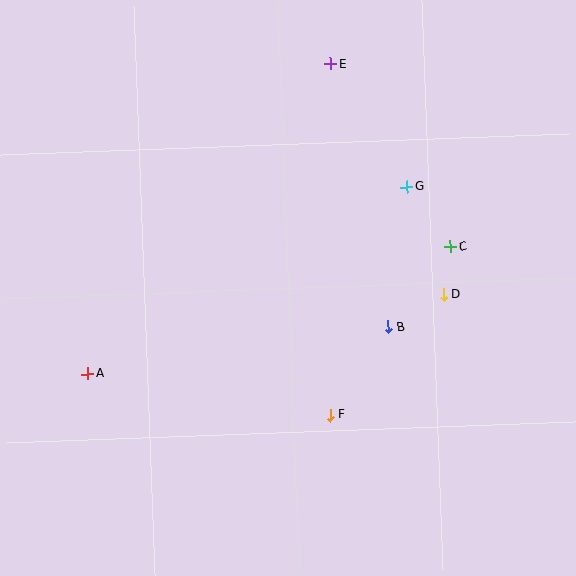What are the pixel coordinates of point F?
Point F is at (330, 415).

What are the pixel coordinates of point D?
Point D is at (443, 294).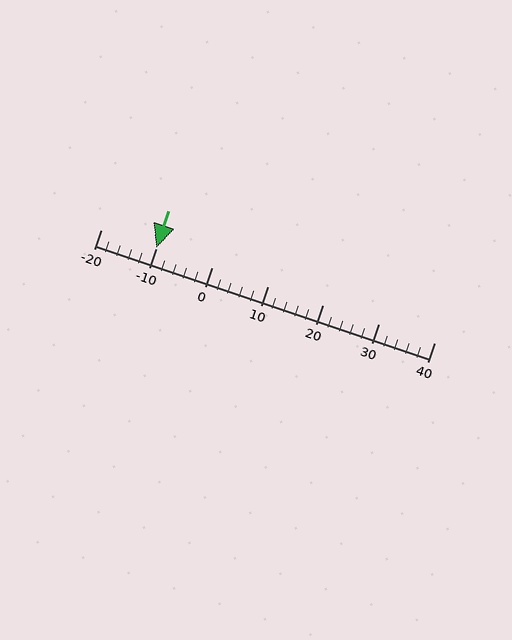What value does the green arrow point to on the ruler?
The green arrow points to approximately -10.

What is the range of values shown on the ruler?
The ruler shows values from -20 to 40.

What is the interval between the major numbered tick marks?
The major tick marks are spaced 10 units apart.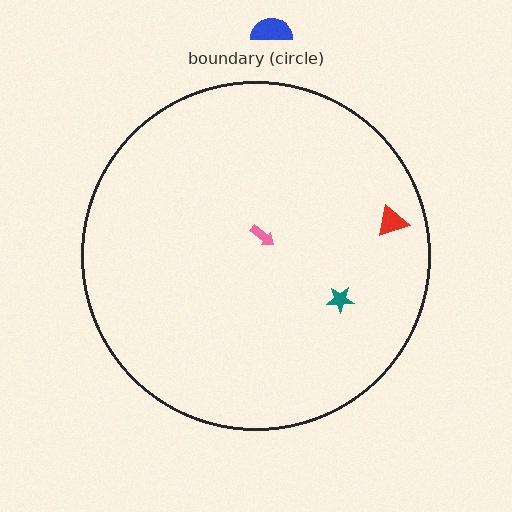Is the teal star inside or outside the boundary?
Inside.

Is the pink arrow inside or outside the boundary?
Inside.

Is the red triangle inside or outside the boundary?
Inside.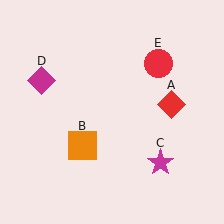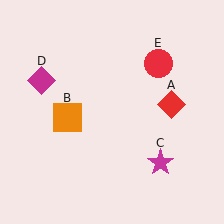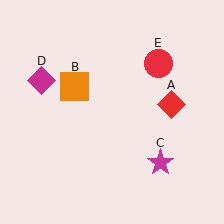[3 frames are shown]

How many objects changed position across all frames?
1 object changed position: orange square (object B).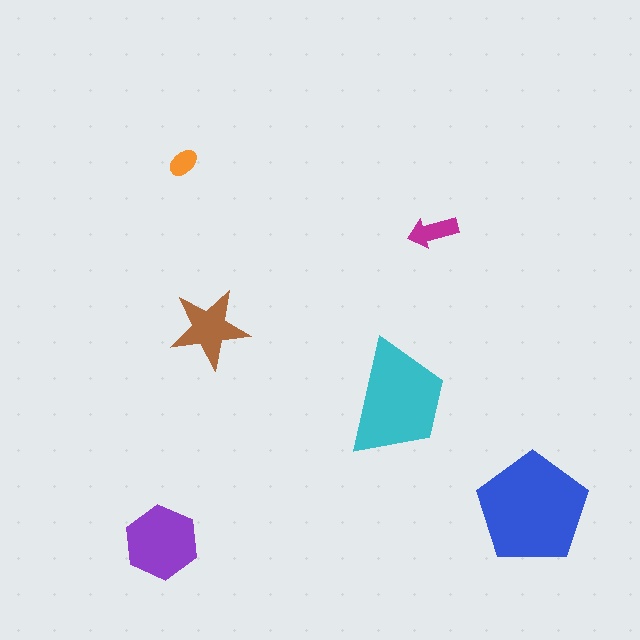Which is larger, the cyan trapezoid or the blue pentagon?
The blue pentagon.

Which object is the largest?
The blue pentagon.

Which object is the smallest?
The orange ellipse.